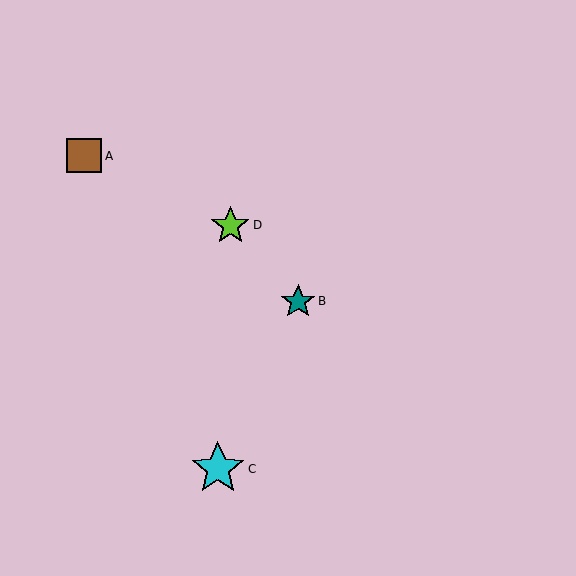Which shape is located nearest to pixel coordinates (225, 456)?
The cyan star (labeled C) at (218, 469) is nearest to that location.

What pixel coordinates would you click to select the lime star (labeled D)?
Click at (230, 225) to select the lime star D.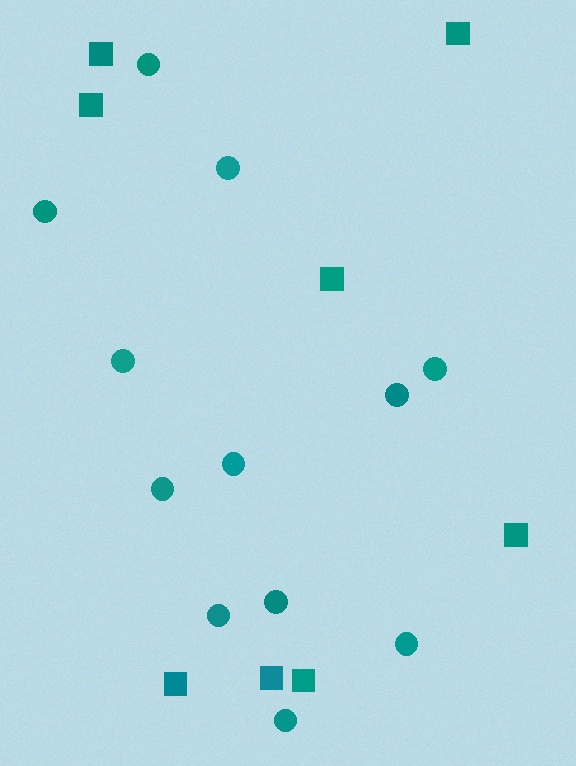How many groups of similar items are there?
There are 2 groups: one group of circles (12) and one group of squares (8).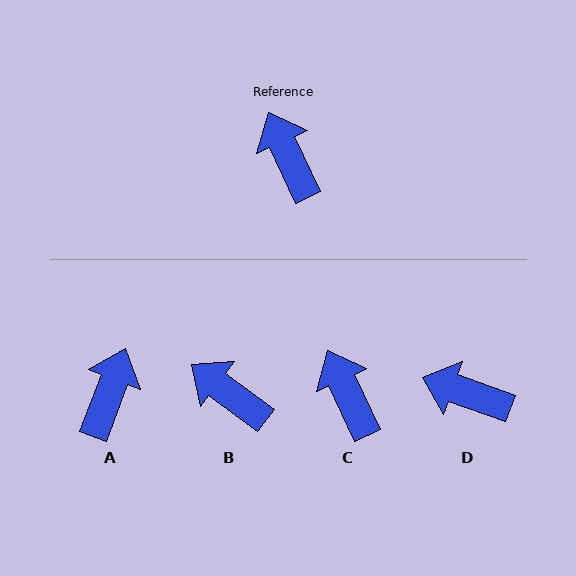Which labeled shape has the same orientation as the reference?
C.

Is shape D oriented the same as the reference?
No, it is off by about 45 degrees.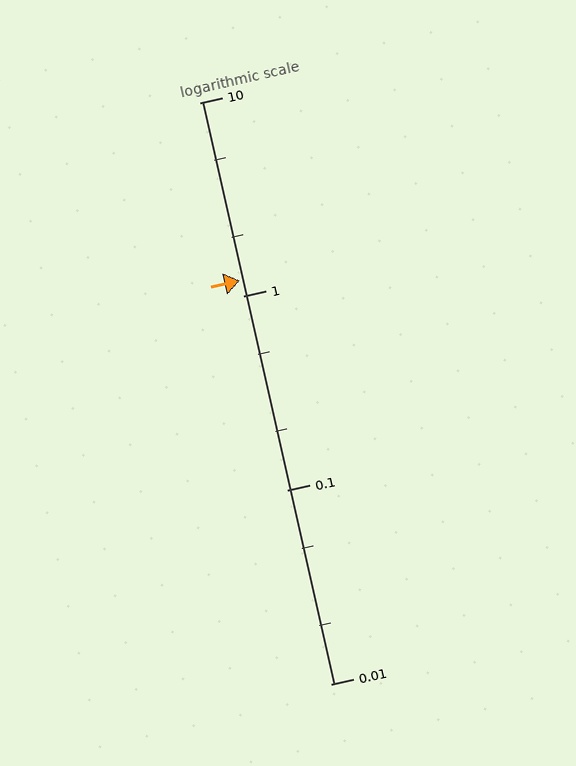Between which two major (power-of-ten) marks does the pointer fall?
The pointer is between 1 and 10.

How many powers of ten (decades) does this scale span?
The scale spans 3 decades, from 0.01 to 10.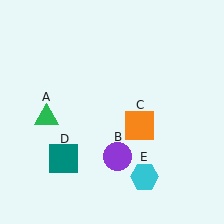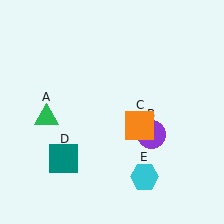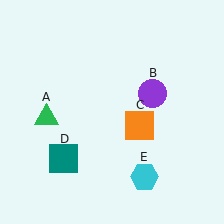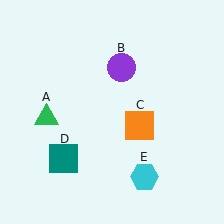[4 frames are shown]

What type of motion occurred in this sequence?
The purple circle (object B) rotated counterclockwise around the center of the scene.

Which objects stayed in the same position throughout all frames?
Green triangle (object A) and orange square (object C) and teal square (object D) and cyan hexagon (object E) remained stationary.